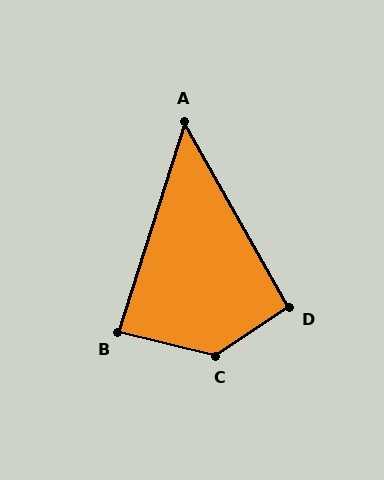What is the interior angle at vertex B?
Approximately 86 degrees (approximately right).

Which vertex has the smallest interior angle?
A, at approximately 47 degrees.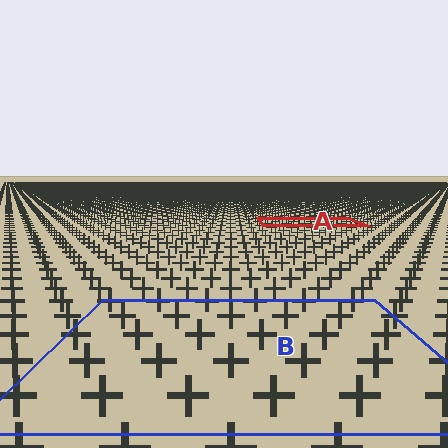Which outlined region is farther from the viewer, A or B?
Region A is farther from the viewer — the texture elements inside it appear smaller and more densely packed.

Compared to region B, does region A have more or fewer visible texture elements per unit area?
Region A has more texture elements per unit area — they are packed more densely because it is farther away.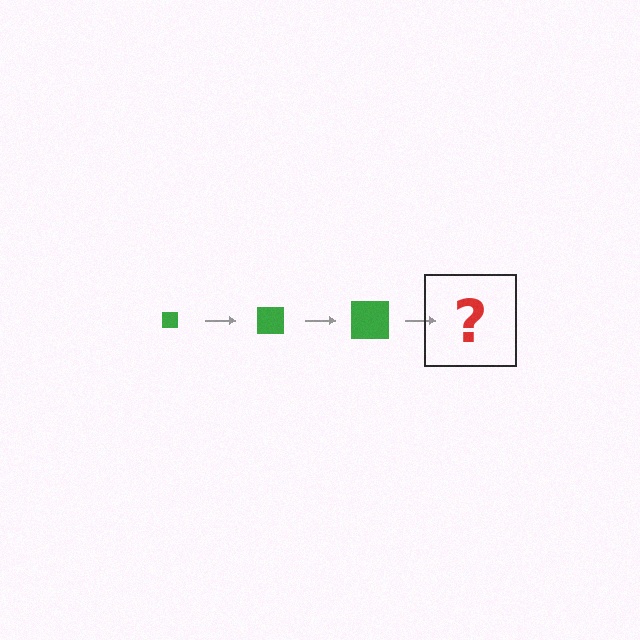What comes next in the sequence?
The next element should be a green square, larger than the previous one.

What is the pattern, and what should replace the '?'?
The pattern is that the square gets progressively larger each step. The '?' should be a green square, larger than the previous one.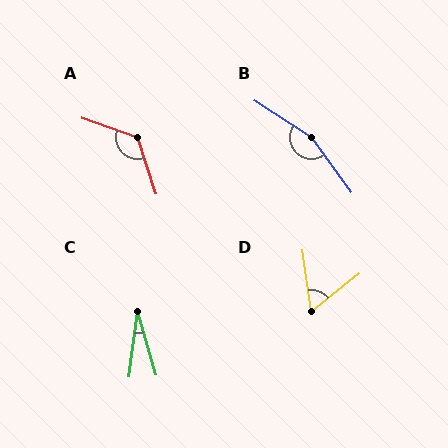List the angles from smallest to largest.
C (23°), D (60°), A (128°), B (158°).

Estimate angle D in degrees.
Approximately 60 degrees.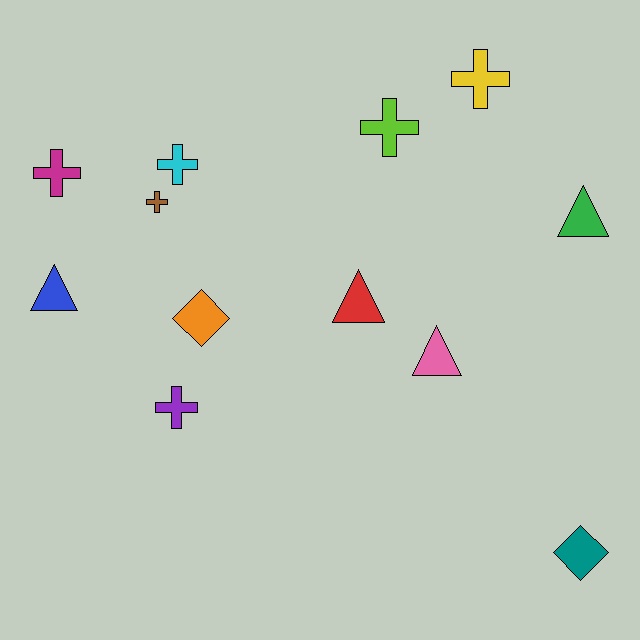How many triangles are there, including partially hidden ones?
There are 4 triangles.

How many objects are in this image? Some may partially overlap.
There are 12 objects.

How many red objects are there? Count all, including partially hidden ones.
There is 1 red object.